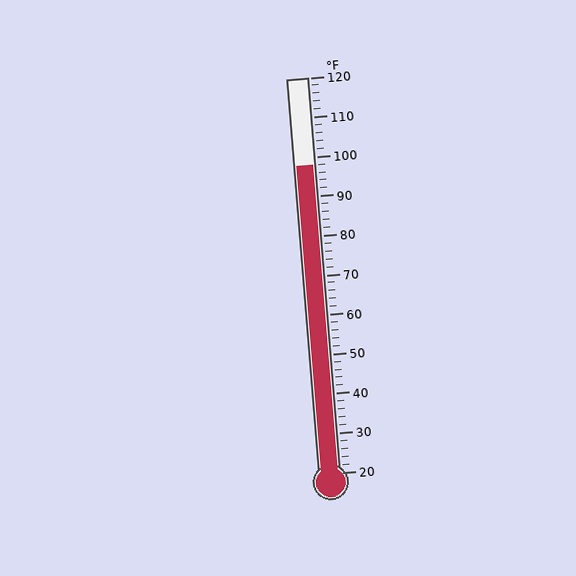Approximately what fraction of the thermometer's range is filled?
The thermometer is filled to approximately 80% of its range.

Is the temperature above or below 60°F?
The temperature is above 60°F.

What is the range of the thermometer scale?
The thermometer scale ranges from 20°F to 120°F.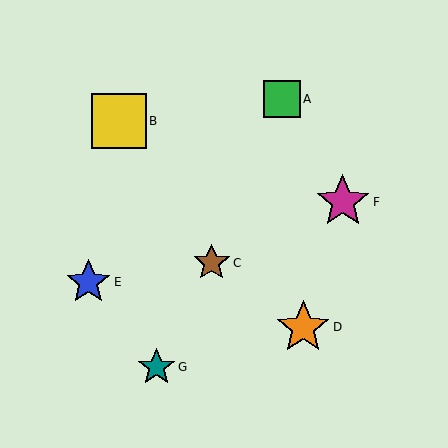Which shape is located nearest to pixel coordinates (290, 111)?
The green square (labeled A) at (282, 99) is nearest to that location.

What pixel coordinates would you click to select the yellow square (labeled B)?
Click at (119, 121) to select the yellow square B.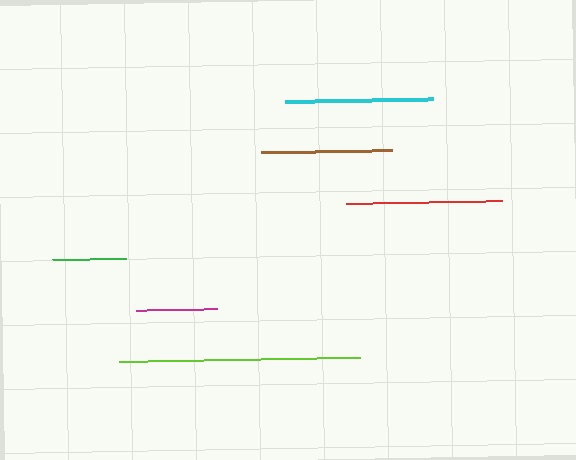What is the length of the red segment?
The red segment is approximately 157 pixels long.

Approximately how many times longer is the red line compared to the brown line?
The red line is approximately 1.2 times the length of the brown line.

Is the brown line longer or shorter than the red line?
The red line is longer than the brown line.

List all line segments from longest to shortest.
From longest to shortest: lime, red, cyan, brown, magenta, green.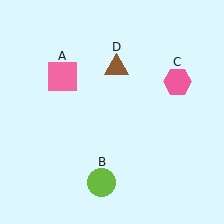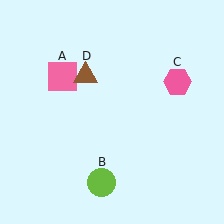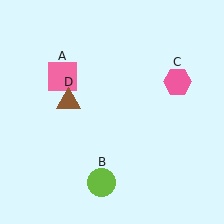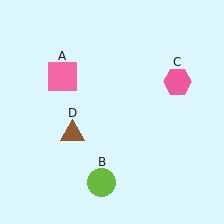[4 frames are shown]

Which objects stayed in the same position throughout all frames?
Pink square (object A) and lime circle (object B) and pink hexagon (object C) remained stationary.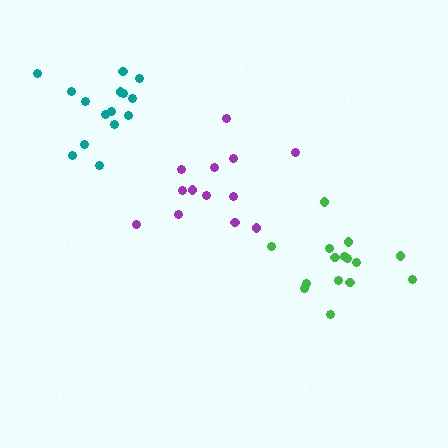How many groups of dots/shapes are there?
There are 3 groups.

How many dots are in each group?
Group 1: 13 dots, Group 2: 15 dots, Group 3: 15 dots (43 total).